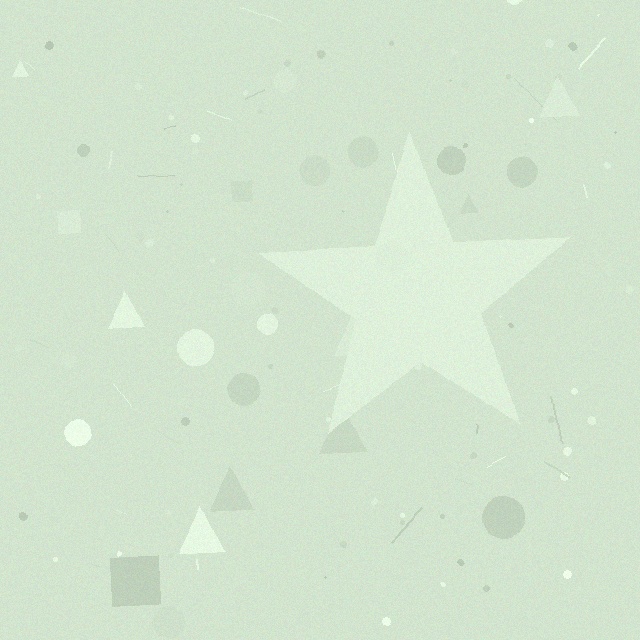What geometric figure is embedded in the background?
A star is embedded in the background.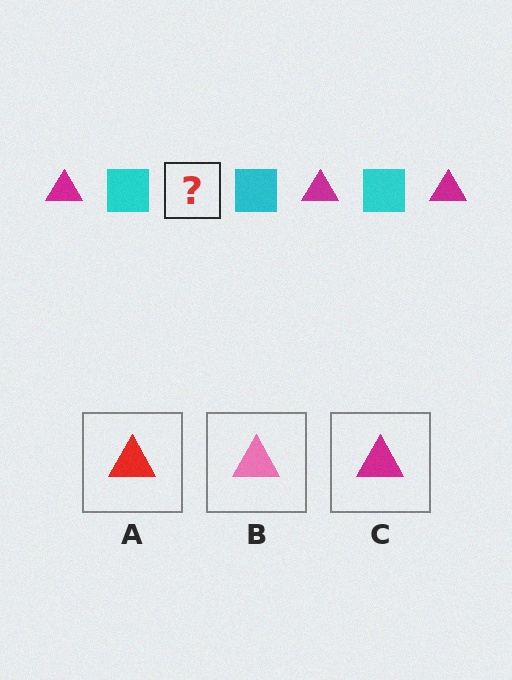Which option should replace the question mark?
Option C.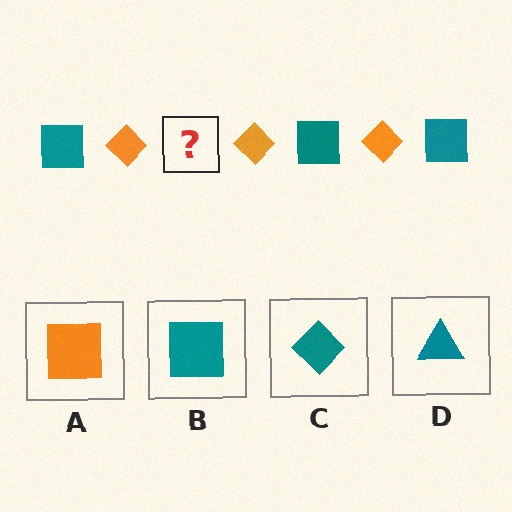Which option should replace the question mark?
Option B.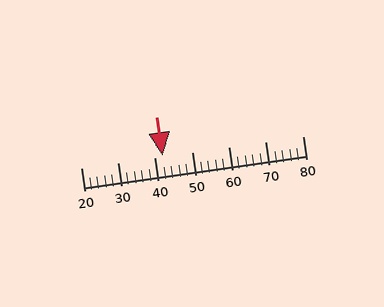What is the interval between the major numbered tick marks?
The major tick marks are spaced 10 units apart.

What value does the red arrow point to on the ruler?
The red arrow points to approximately 42.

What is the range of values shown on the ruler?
The ruler shows values from 20 to 80.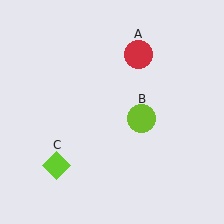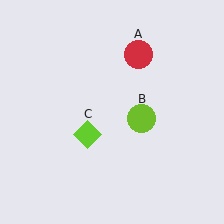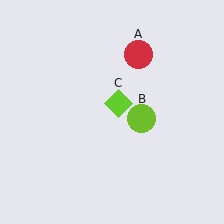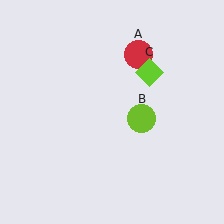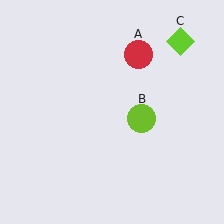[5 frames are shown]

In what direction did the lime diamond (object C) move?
The lime diamond (object C) moved up and to the right.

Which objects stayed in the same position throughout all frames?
Red circle (object A) and lime circle (object B) remained stationary.